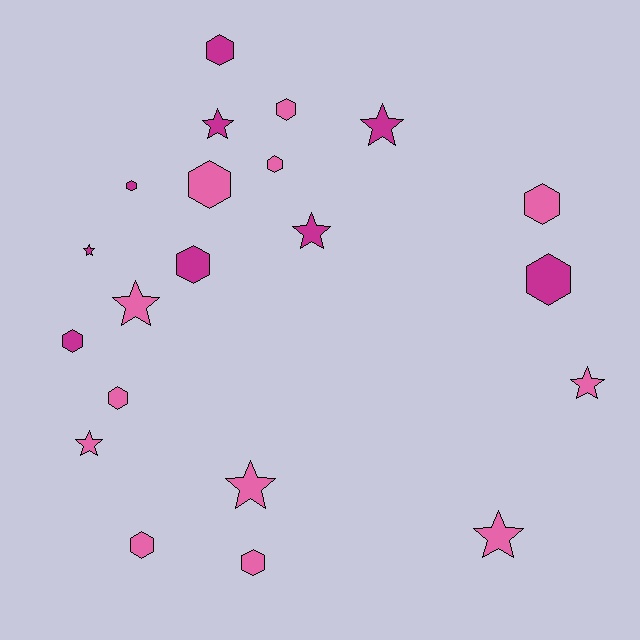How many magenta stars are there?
There are 4 magenta stars.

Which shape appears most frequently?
Hexagon, with 12 objects.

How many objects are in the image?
There are 21 objects.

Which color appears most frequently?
Pink, with 12 objects.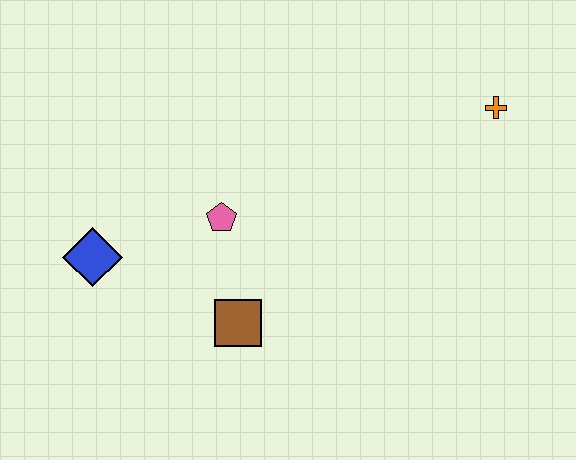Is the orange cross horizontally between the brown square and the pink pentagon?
No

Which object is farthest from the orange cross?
The blue diamond is farthest from the orange cross.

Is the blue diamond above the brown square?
Yes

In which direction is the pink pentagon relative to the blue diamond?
The pink pentagon is to the right of the blue diamond.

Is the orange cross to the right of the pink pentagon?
Yes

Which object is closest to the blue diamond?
The pink pentagon is closest to the blue diamond.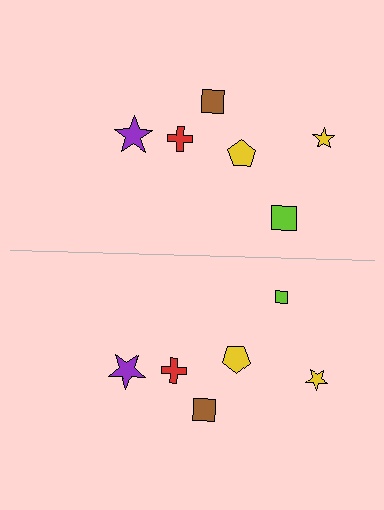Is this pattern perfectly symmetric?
No, the pattern is not perfectly symmetric. The lime square on the bottom side has a different size than its mirror counterpart.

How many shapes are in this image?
There are 12 shapes in this image.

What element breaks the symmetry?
The lime square on the bottom side has a different size than its mirror counterpart.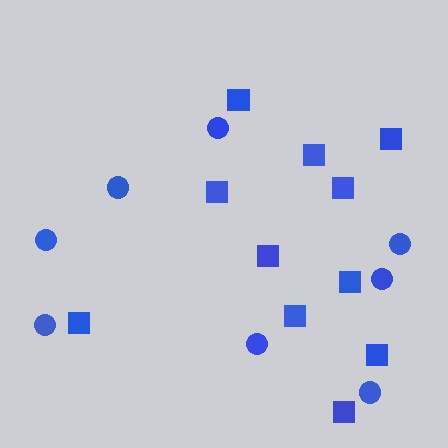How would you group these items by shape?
There are 2 groups: one group of squares (11) and one group of circles (8).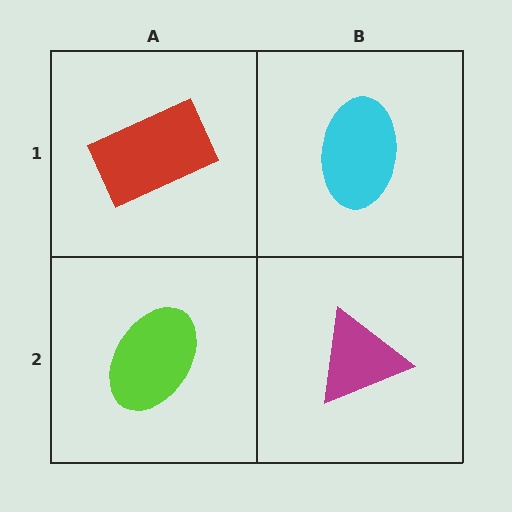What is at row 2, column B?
A magenta triangle.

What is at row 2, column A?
A lime ellipse.